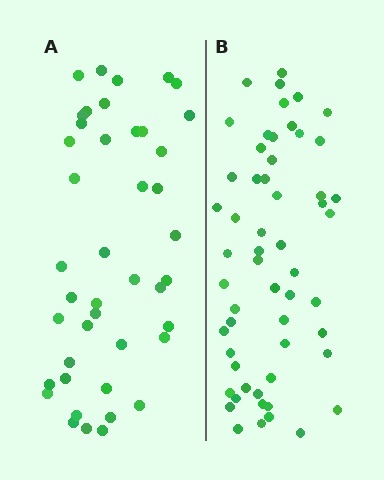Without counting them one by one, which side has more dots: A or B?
Region B (the right region) has more dots.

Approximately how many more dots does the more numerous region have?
Region B has approximately 15 more dots than region A.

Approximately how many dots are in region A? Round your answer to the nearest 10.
About 40 dots. (The exact count is 43, which rounds to 40.)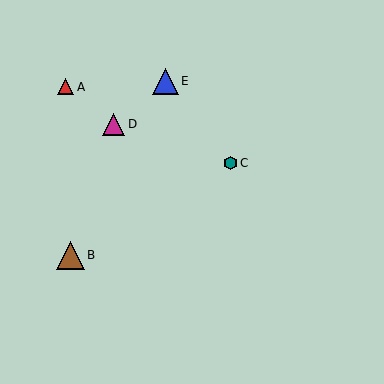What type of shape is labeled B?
Shape B is a brown triangle.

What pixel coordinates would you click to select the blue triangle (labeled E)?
Click at (165, 81) to select the blue triangle E.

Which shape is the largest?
The brown triangle (labeled B) is the largest.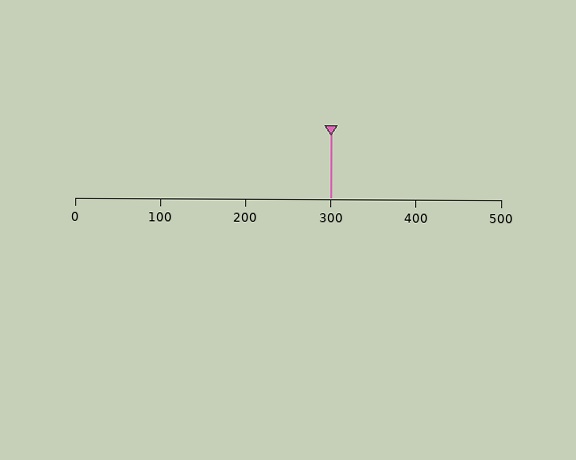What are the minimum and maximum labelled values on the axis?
The axis runs from 0 to 500.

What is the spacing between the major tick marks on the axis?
The major ticks are spaced 100 apart.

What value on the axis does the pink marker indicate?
The marker indicates approximately 300.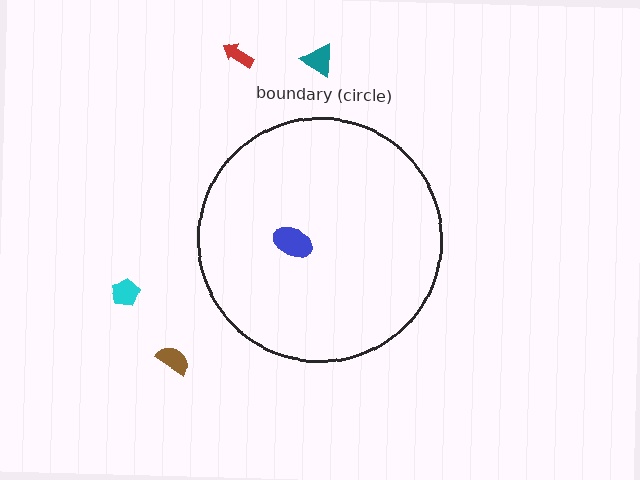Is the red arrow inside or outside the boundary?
Outside.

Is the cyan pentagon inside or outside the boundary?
Outside.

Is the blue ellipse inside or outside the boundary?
Inside.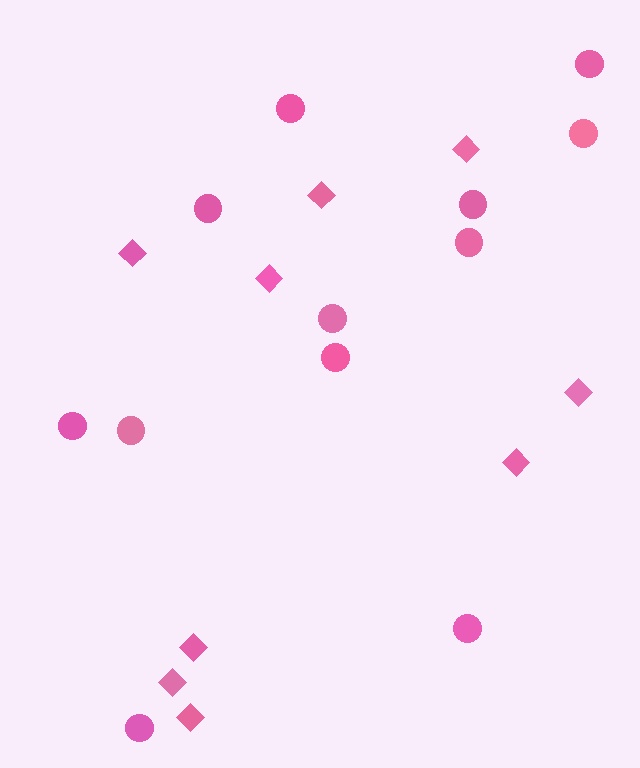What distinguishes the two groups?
There are 2 groups: one group of circles (12) and one group of diamonds (9).